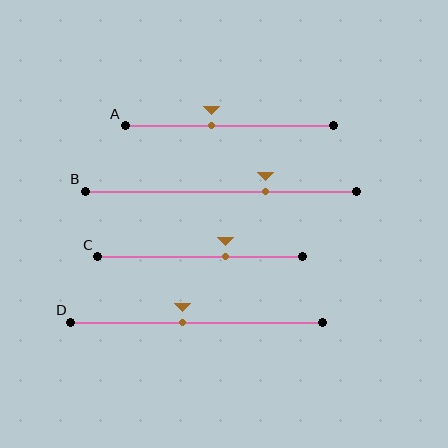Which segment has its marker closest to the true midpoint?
Segment D has its marker closest to the true midpoint.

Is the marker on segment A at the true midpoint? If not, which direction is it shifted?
No, the marker on segment A is shifted to the left by about 9% of the segment length.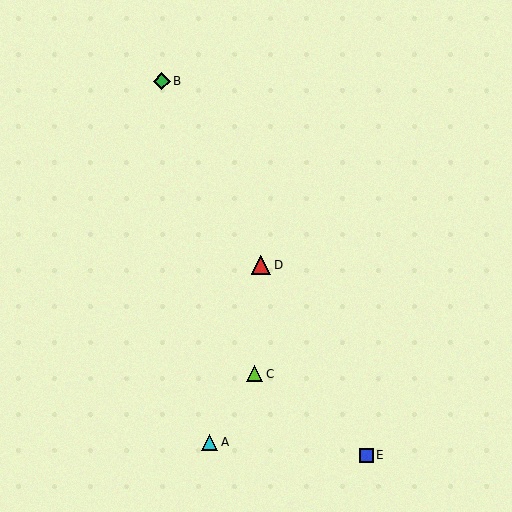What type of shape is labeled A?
Shape A is a cyan triangle.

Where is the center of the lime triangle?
The center of the lime triangle is at (254, 374).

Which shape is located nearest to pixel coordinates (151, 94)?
The green diamond (labeled B) at (162, 81) is nearest to that location.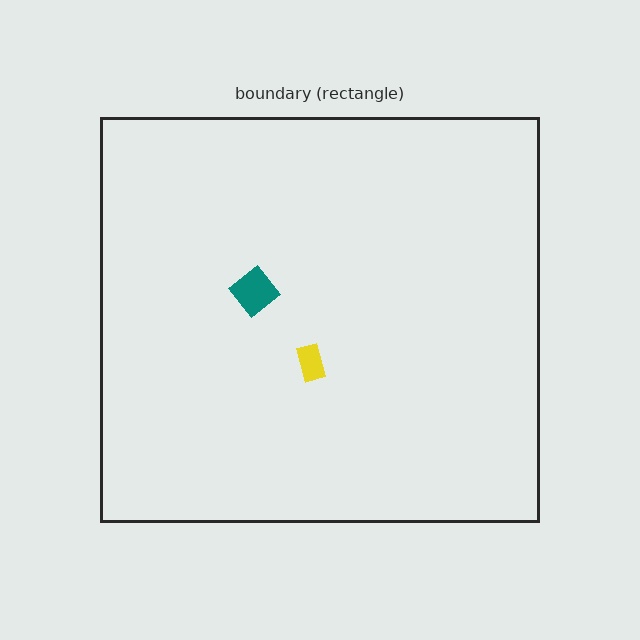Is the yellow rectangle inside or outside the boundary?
Inside.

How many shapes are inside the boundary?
2 inside, 0 outside.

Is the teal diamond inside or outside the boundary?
Inside.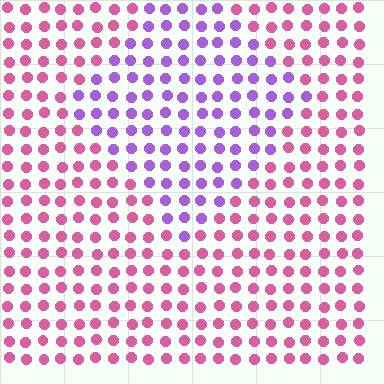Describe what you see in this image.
The image is filled with small pink elements in a uniform arrangement. A diamond-shaped region is visible where the elements are tinted to a slightly different hue, forming a subtle color boundary.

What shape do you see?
I see a diamond.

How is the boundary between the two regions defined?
The boundary is defined purely by a slight shift in hue (about 53 degrees). Spacing, size, and orientation are identical on both sides.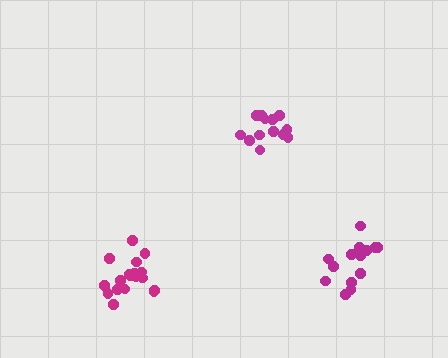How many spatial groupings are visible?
There are 3 spatial groupings.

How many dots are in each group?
Group 1: 15 dots, Group 2: 19 dots, Group 3: 14 dots (48 total).